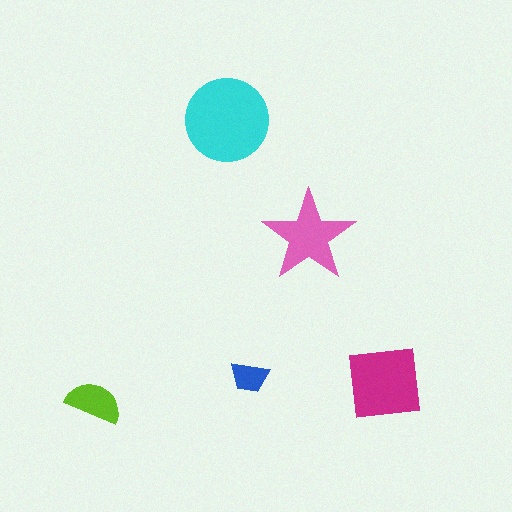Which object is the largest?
The cyan circle.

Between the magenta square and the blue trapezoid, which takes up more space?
The magenta square.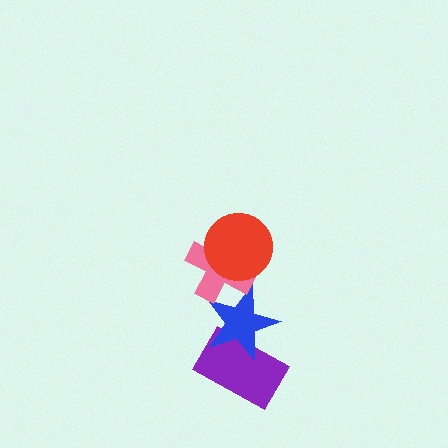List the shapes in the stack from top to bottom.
From top to bottom: the red circle, the pink cross, the blue star, the purple rectangle.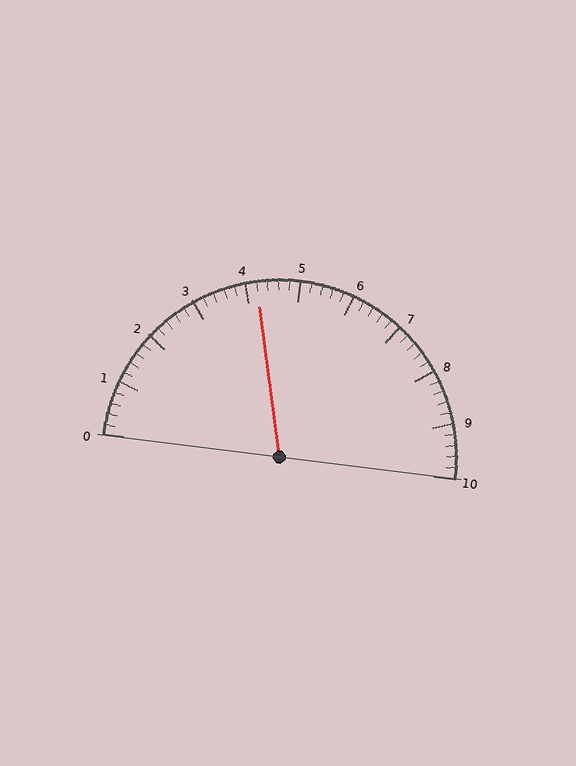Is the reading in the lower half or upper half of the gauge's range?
The reading is in the lower half of the range (0 to 10).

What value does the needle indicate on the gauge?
The needle indicates approximately 4.2.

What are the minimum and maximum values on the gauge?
The gauge ranges from 0 to 10.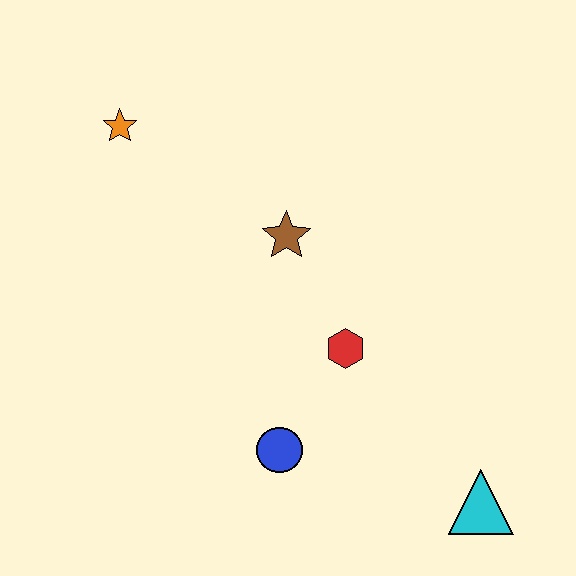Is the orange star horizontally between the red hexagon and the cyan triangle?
No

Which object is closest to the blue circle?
The red hexagon is closest to the blue circle.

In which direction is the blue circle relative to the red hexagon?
The blue circle is below the red hexagon.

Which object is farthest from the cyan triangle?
The orange star is farthest from the cyan triangle.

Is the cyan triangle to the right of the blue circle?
Yes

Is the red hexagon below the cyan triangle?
No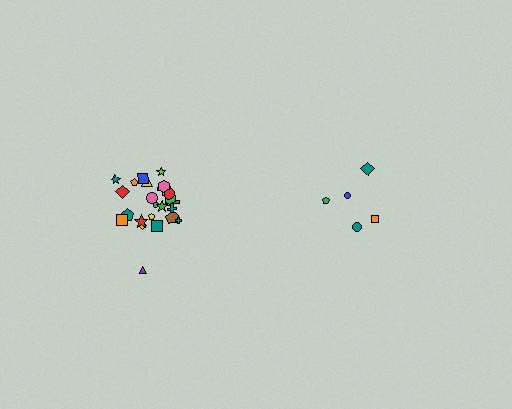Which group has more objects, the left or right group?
The left group.